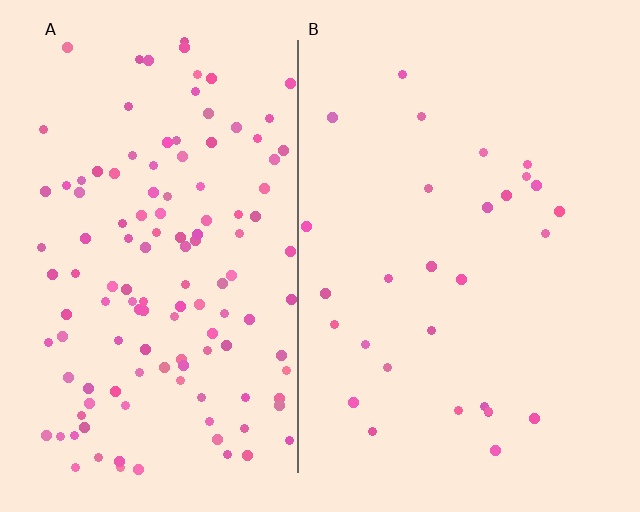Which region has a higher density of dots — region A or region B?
A (the left).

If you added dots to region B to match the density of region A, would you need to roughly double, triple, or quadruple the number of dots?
Approximately quadruple.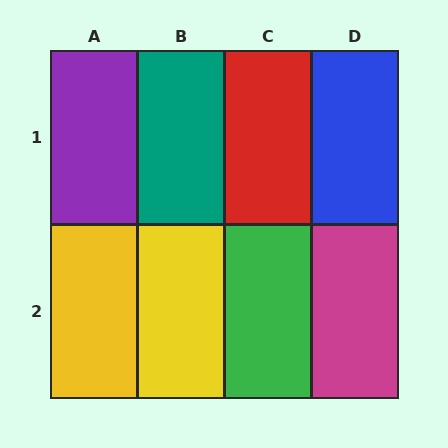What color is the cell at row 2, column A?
Yellow.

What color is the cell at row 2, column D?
Magenta.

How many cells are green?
1 cell is green.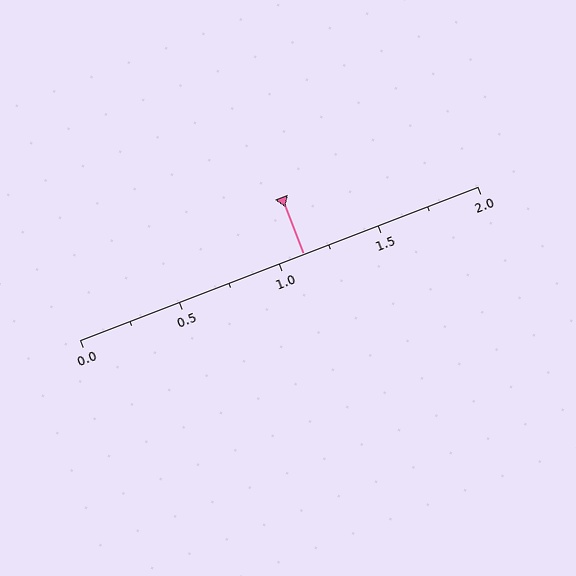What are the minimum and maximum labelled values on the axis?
The axis runs from 0.0 to 2.0.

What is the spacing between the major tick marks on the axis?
The major ticks are spaced 0.5 apart.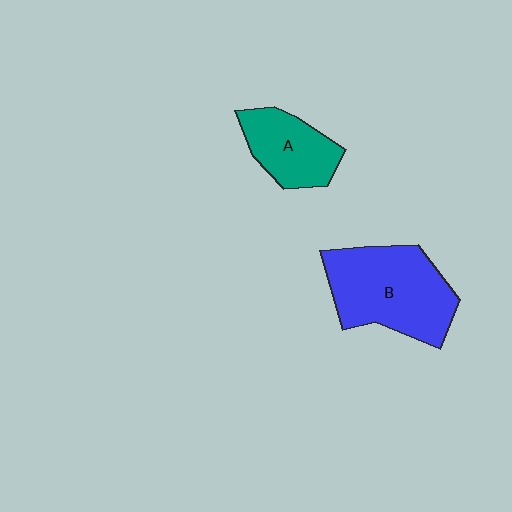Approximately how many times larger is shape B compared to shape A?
Approximately 1.7 times.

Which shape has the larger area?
Shape B (blue).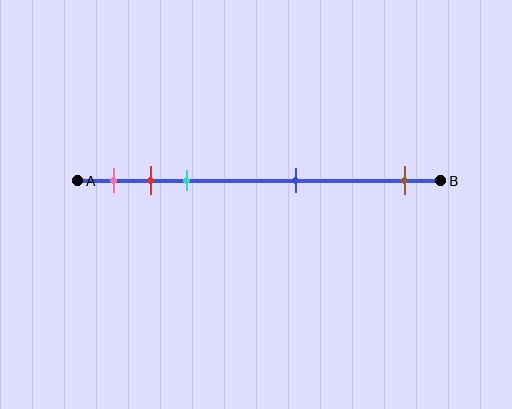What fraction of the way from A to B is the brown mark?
The brown mark is approximately 90% (0.9) of the way from A to B.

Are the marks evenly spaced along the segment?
No, the marks are not evenly spaced.